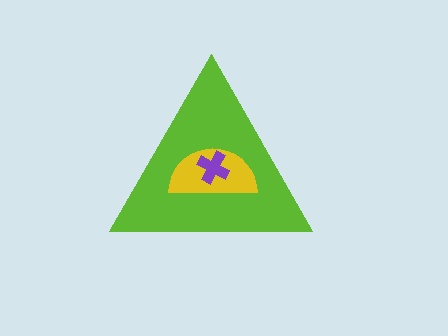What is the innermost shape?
The purple cross.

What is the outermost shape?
The lime triangle.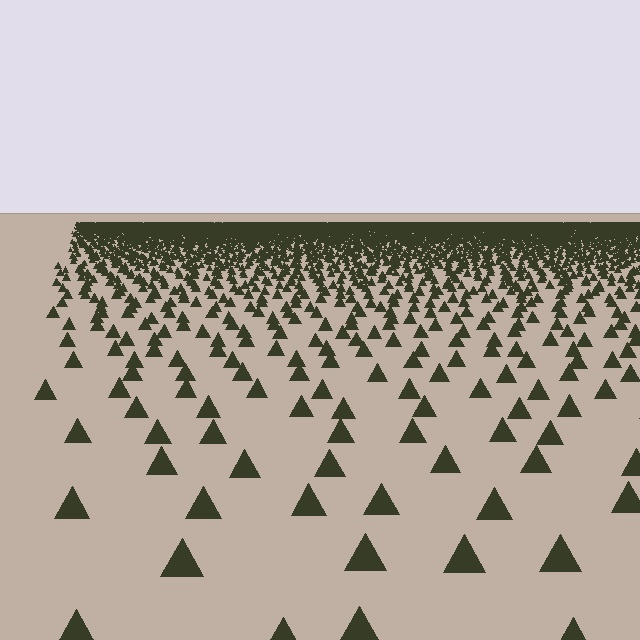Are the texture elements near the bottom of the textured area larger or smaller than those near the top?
Larger. Near the bottom, elements are closer to the viewer and appear at a bigger on-screen size.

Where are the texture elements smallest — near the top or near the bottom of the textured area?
Near the top.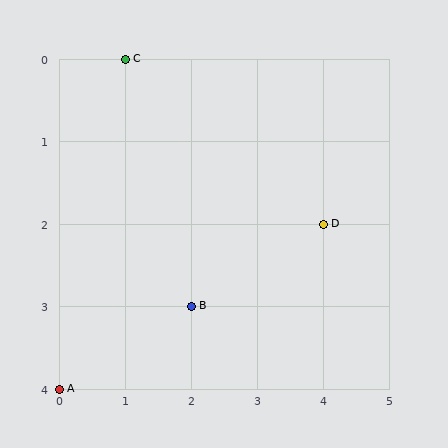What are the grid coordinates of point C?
Point C is at grid coordinates (1, 0).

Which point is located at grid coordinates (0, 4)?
Point A is at (0, 4).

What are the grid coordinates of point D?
Point D is at grid coordinates (4, 2).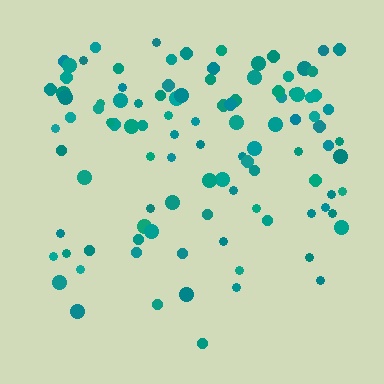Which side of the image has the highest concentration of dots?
The top.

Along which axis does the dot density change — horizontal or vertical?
Vertical.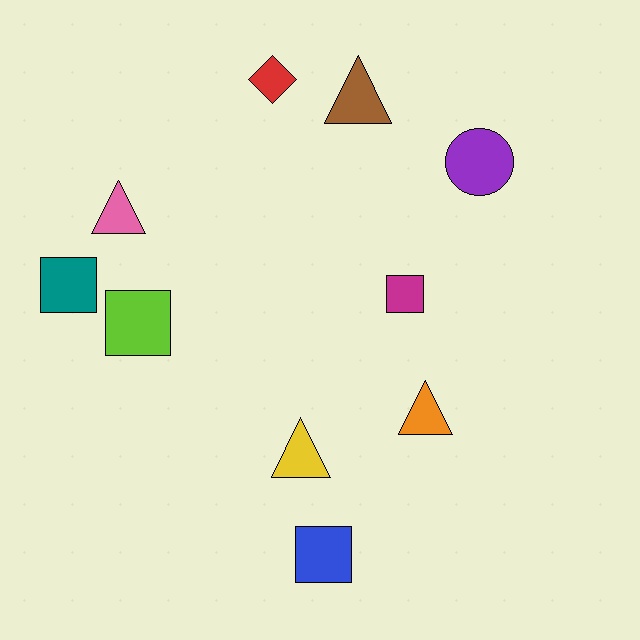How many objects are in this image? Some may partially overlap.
There are 10 objects.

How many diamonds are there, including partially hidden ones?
There is 1 diamond.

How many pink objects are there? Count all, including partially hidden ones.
There is 1 pink object.